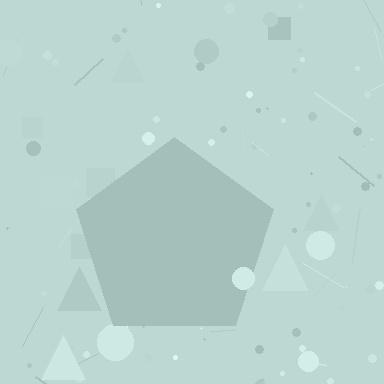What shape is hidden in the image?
A pentagon is hidden in the image.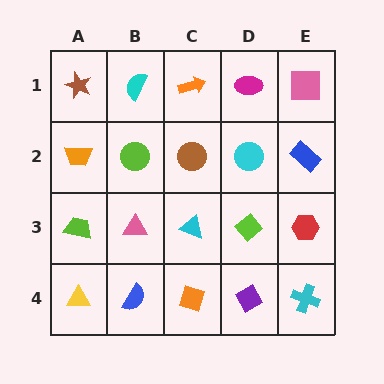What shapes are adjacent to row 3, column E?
A blue rectangle (row 2, column E), a cyan cross (row 4, column E), a lime diamond (row 3, column D).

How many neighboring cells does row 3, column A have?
3.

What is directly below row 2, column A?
A lime trapezoid.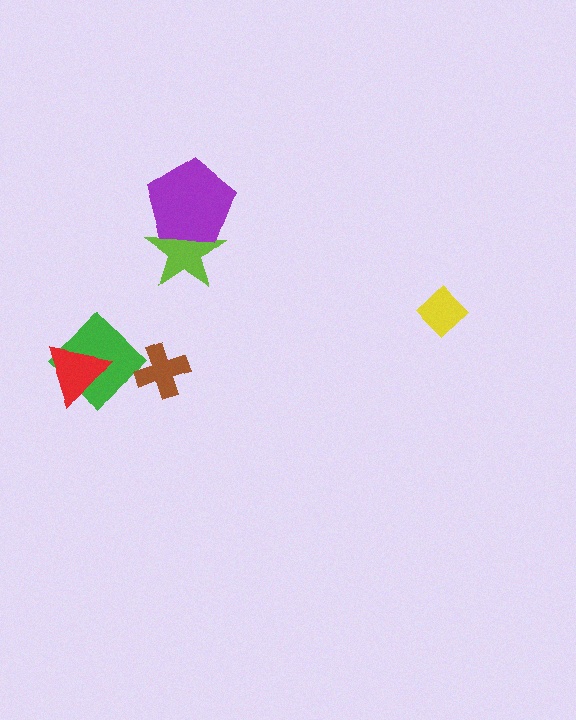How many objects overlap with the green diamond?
1 object overlaps with the green diamond.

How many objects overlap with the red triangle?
1 object overlaps with the red triangle.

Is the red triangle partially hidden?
No, no other shape covers it.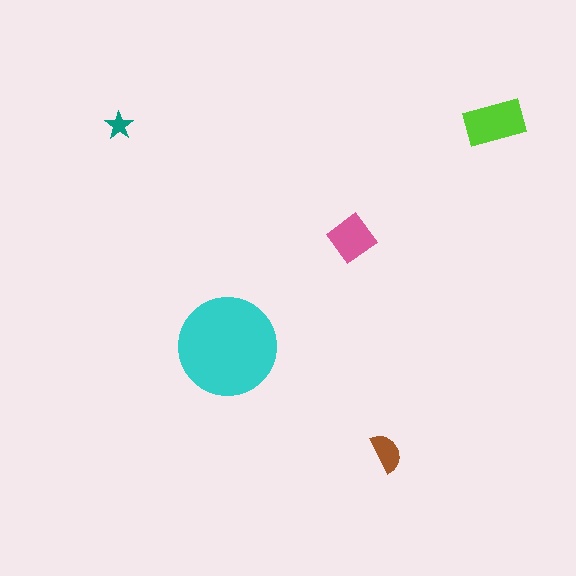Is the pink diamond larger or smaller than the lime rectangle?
Smaller.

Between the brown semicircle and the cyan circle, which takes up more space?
The cyan circle.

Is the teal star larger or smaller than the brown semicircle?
Smaller.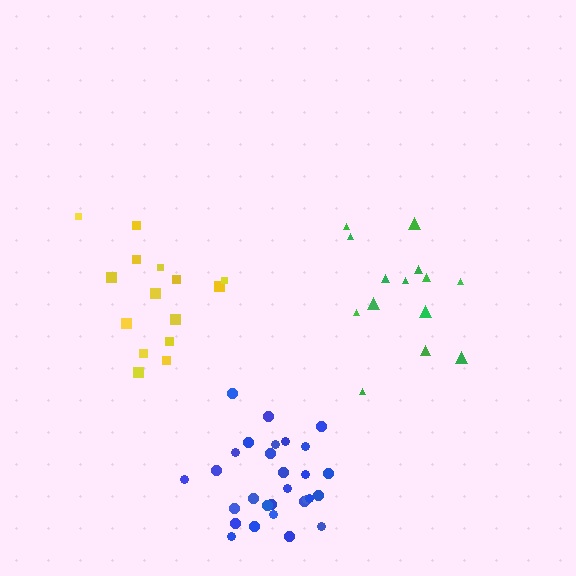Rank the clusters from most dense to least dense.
blue, yellow, green.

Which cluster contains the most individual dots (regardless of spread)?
Blue (29).